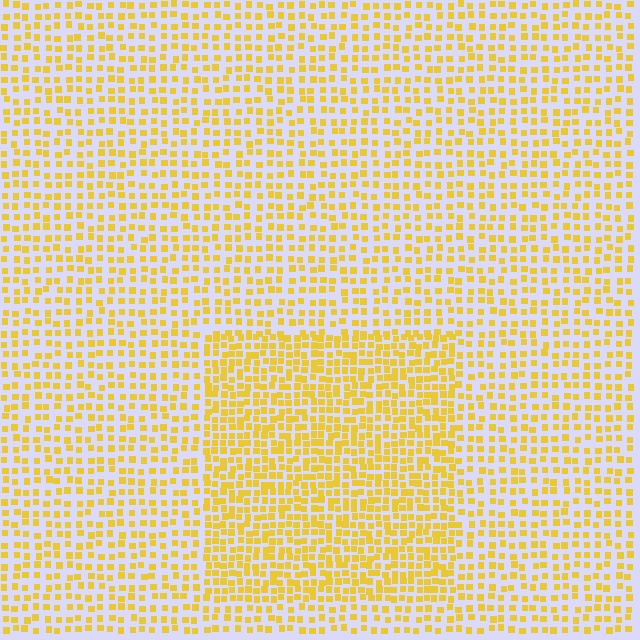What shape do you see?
I see a rectangle.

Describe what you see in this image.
The image contains small yellow elements arranged at two different densities. A rectangle-shaped region is visible where the elements are more densely packed than the surrounding area.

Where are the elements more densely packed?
The elements are more densely packed inside the rectangle boundary.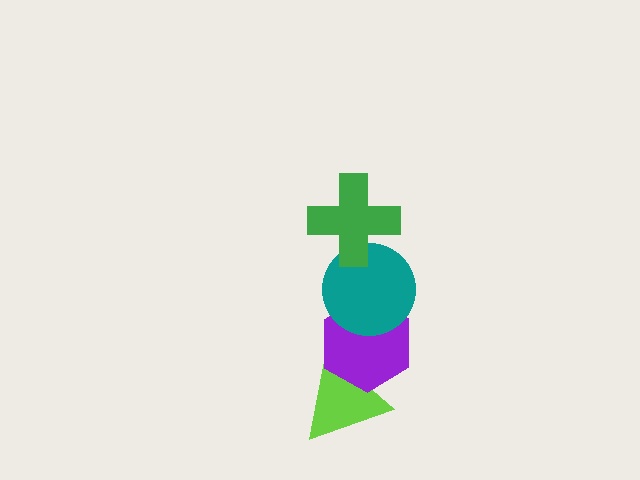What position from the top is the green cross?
The green cross is 1st from the top.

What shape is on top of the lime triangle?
The purple hexagon is on top of the lime triangle.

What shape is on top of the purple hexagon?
The teal circle is on top of the purple hexagon.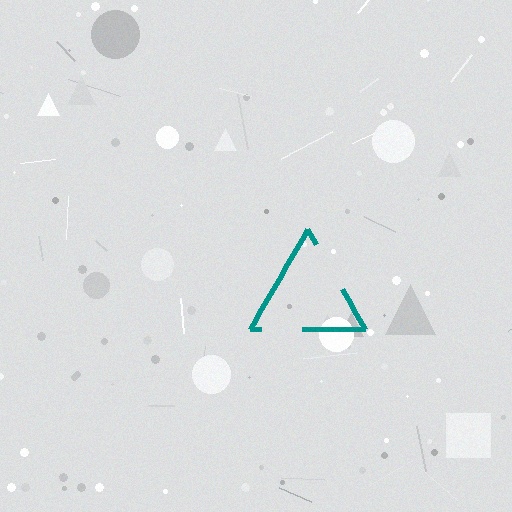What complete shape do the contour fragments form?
The contour fragments form a triangle.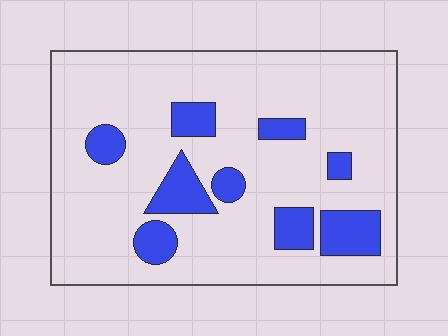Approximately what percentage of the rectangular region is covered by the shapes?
Approximately 15%.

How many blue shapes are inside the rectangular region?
9.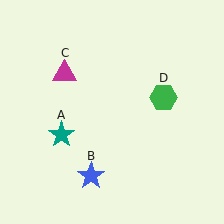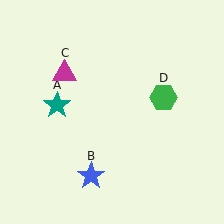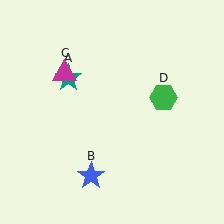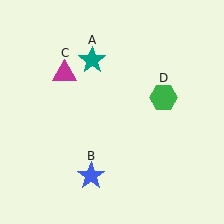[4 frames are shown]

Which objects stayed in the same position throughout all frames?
Blue star (object B) and magenta triangle (object C) and green hexagon (object D) remained stationary.